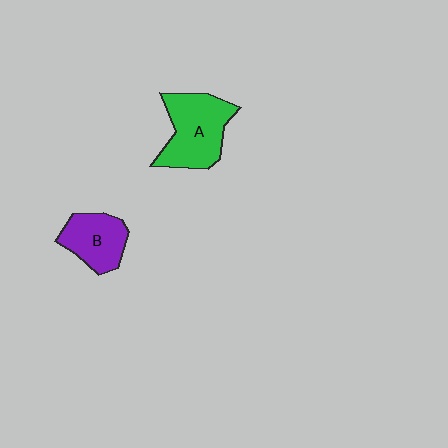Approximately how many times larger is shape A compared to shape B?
Approximately 1.5 times.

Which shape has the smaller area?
Shape B (purple).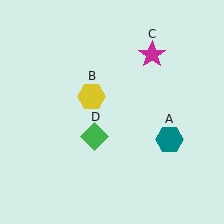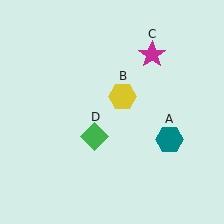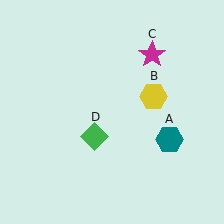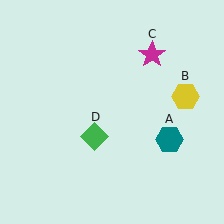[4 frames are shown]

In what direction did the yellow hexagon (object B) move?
The yellow hexagon (object B) moved right.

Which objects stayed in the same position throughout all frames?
Teal hexagon (object A) and magenta star (object C) and green diamond (object D) remained stationary.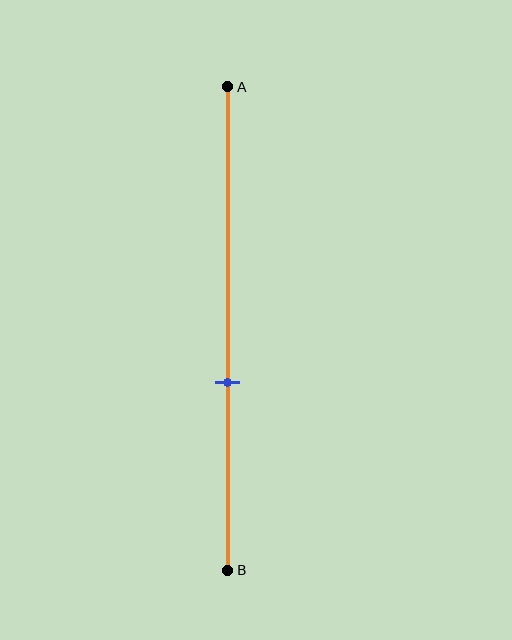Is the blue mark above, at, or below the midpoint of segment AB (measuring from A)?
The blue mark is below the midpoint of segment AB.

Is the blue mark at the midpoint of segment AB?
No, the mark is at about 60% from A, not at the 50% midpoint.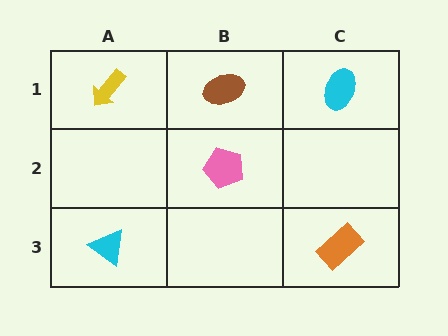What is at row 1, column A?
A yellow arrow.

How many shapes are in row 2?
1 shape.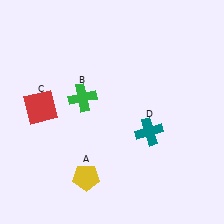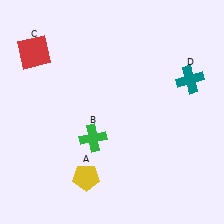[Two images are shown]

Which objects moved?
The objects that moved are: the green cross (B), the red square (C), the teal cross (D).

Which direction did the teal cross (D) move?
The teal cross (D) moved up.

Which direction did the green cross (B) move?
The green cross (B) moved down.